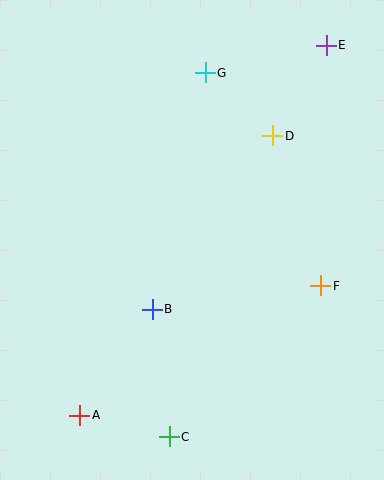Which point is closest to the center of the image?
Point B at (152, 309) is closest to the center.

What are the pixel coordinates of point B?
Point B is at (152, 309).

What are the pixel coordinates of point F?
Point F is at (321, 286).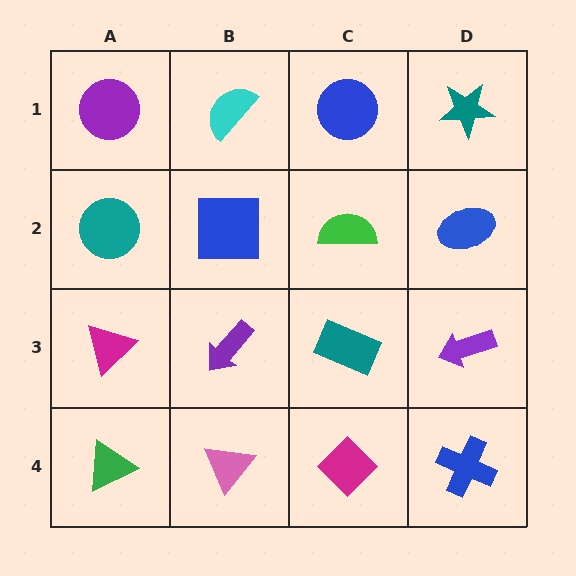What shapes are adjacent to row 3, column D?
A blue ellipse (row 2, column D), a blue cross (row 4, column D), a teal rectangle (row 3, column C).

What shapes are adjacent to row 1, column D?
A blue ellipse (row 2, column D), a blue circle (row 1, column C).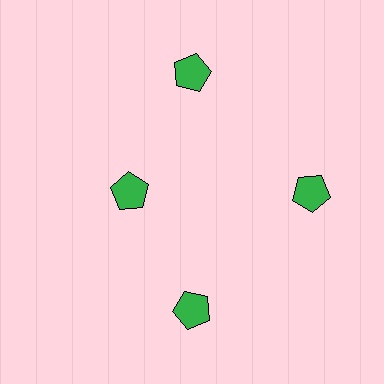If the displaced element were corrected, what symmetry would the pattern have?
It would have 4-fold rotational symmetry — the pattern would map onto itself every 90 degrees.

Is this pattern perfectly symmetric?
No. The 4 green pentagons are arranged in a ring, but one element near the 9 o'clock position is pulled inward toward the center, breaking the 4-fold rotational symmetry.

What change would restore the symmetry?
The symmetry would be restored by moving it outward, back onto the ring so that all 4 pentagons sit at equal angles and equal distance from the center.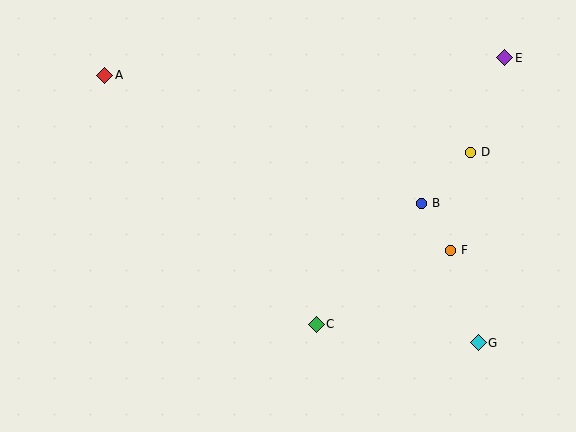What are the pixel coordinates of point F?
Point F is at (451, 250).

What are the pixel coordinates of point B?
Point B is at (422, 203).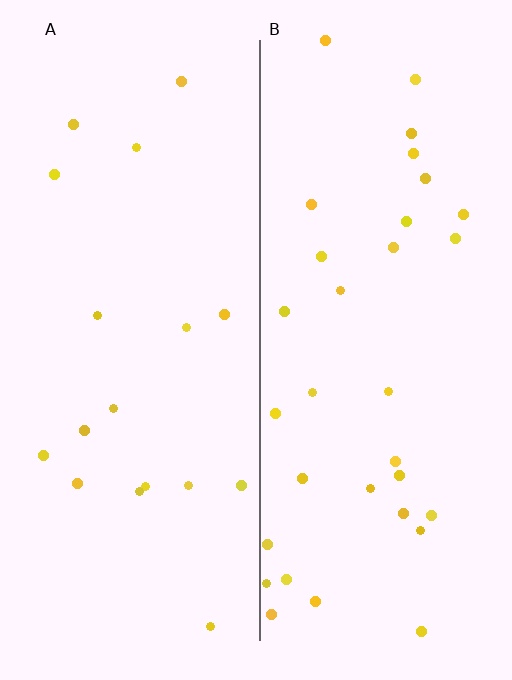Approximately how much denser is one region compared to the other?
Approximately 1.9× — region B over region A.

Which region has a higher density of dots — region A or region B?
B (the right).